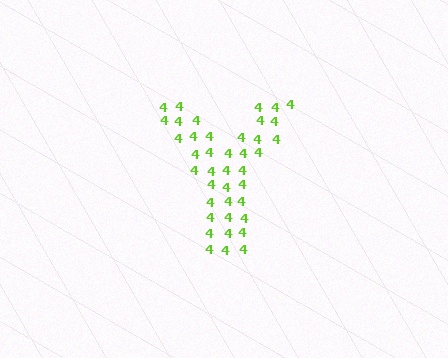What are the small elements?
The small elements are digit 4's.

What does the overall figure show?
The overall figure shows the letter Y.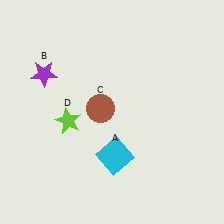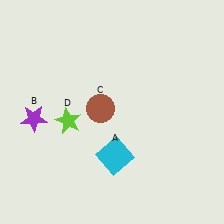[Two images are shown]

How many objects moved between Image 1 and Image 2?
1 object moved between the two images.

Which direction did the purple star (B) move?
The purple star (B) moved down.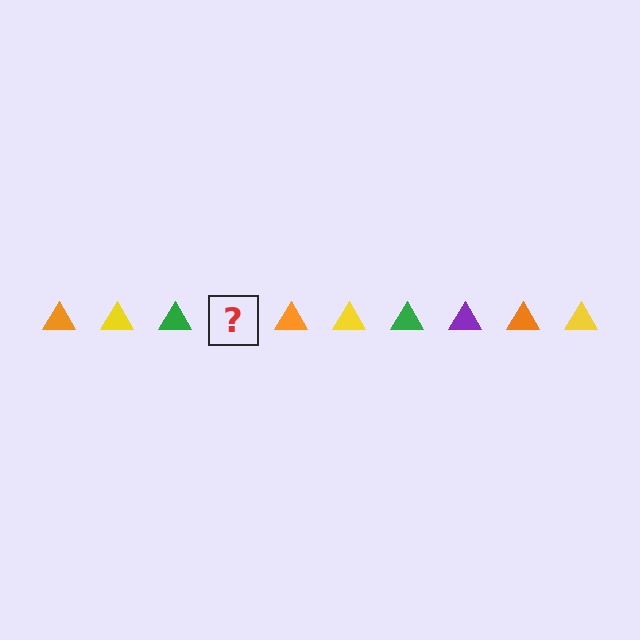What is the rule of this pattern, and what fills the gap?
The rule is that the pattern cycles through orange, yellow, green, purple triangles. The gap should be filled with a purple triangle.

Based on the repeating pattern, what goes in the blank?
The blank should be a purple triangle.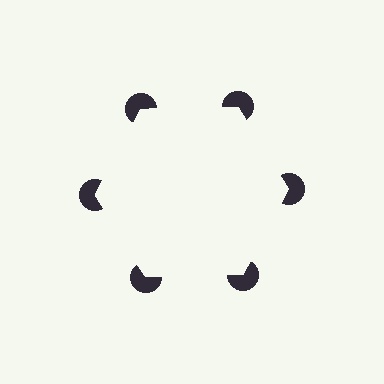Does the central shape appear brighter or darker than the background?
It typically appears slightly brighter than the background, even though no actual brightness change is drawn.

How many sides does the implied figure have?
6 sides.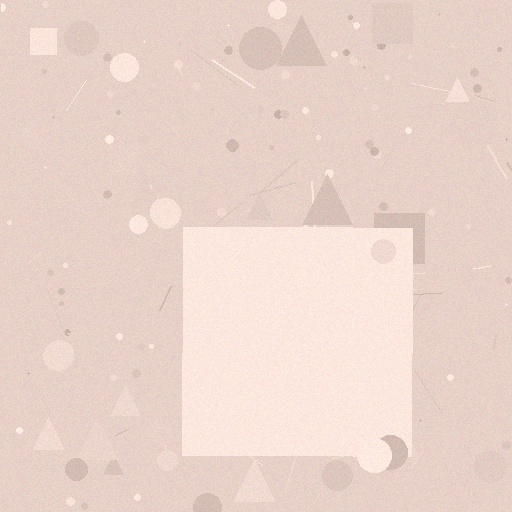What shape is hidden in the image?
A square is hidden in the image.